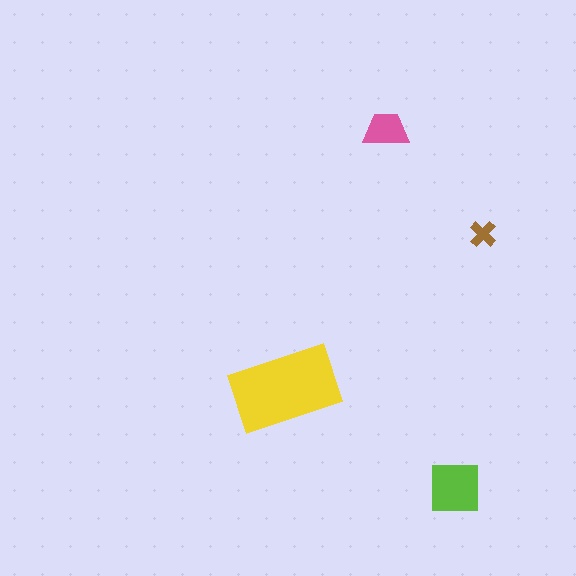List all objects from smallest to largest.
The brown cross, the pink trapezoid, the lime square, the yellow rectangle.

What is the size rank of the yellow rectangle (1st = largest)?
1st.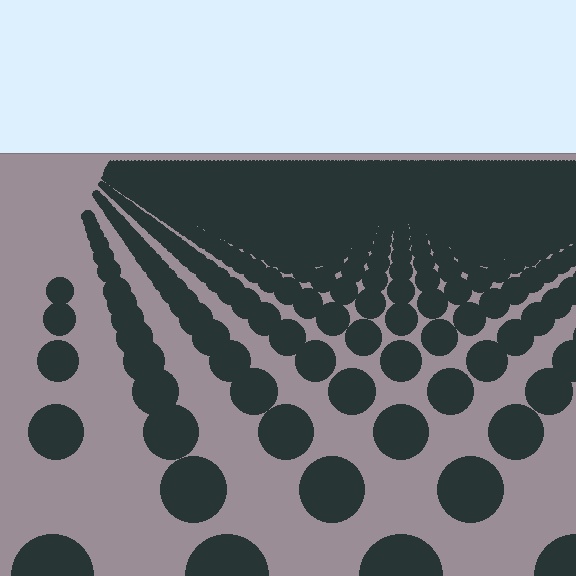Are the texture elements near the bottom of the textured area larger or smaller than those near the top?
Larger. Near the bottom, elements are closer to the viewer and appear at a bigger on-screen size.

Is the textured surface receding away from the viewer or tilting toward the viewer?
The surface is receding away from the viewer. Texture elements get smaller and denser toward the top.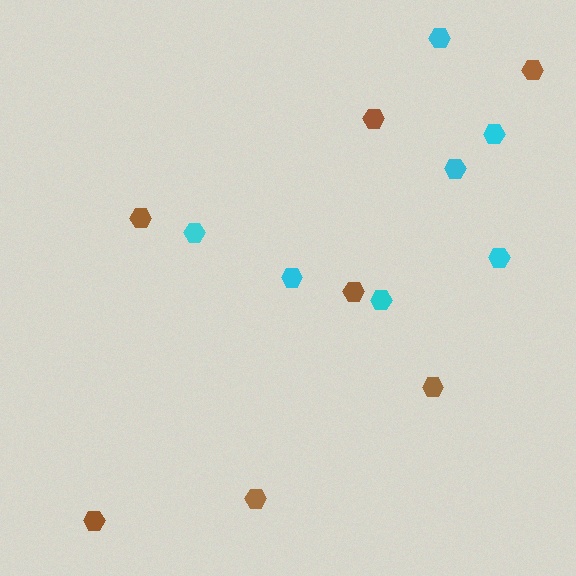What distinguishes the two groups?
There are 2 groups: one group of brown hexagons (7) and one group of cyan hexagons (7).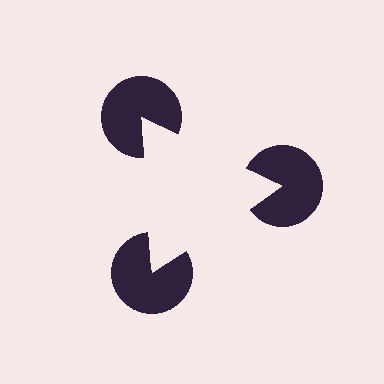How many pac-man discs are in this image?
There are 3 — one at each vertex of the illusory triangle.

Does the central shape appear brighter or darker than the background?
It typically appears slightly brighter than the background, even though no actual brightness change is drawn.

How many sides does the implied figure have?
3 sides.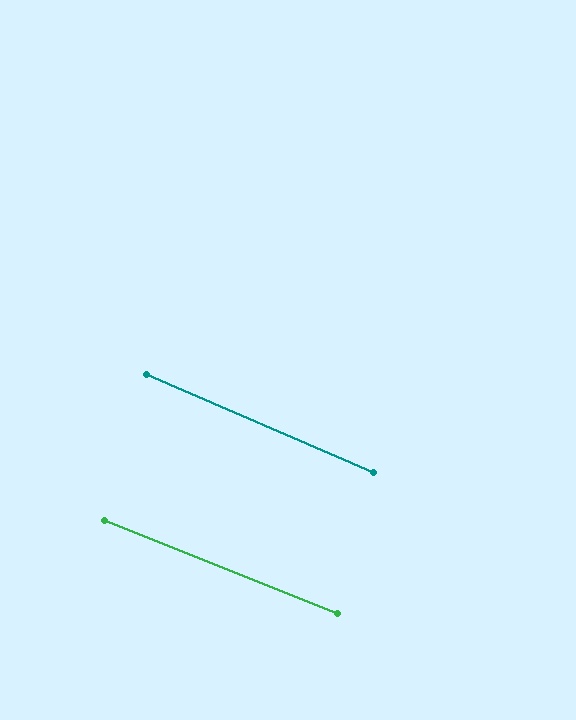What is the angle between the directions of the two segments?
Approximately 2 degrees.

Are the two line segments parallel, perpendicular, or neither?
Parallel — their directions differ by only 1.7°.